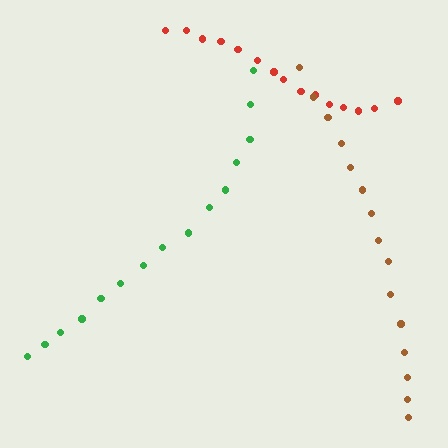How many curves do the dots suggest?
There are 3 distinct paths.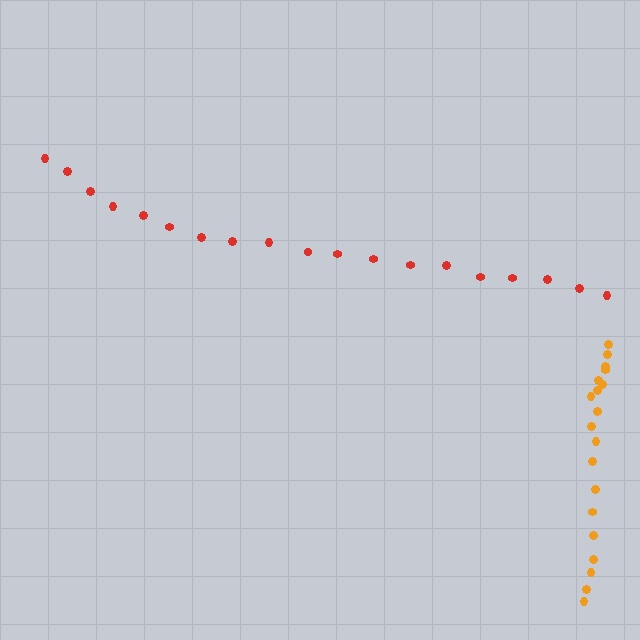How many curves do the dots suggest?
There are 2 distinct paths.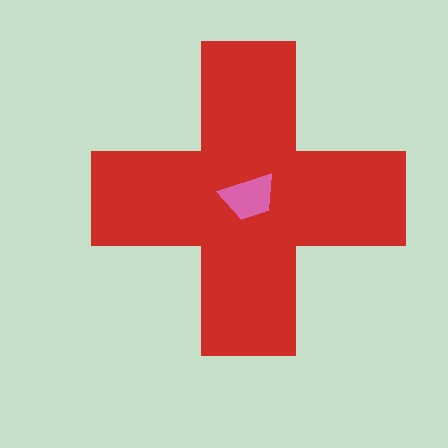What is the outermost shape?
The red cross.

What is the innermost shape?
The pink trapezoid.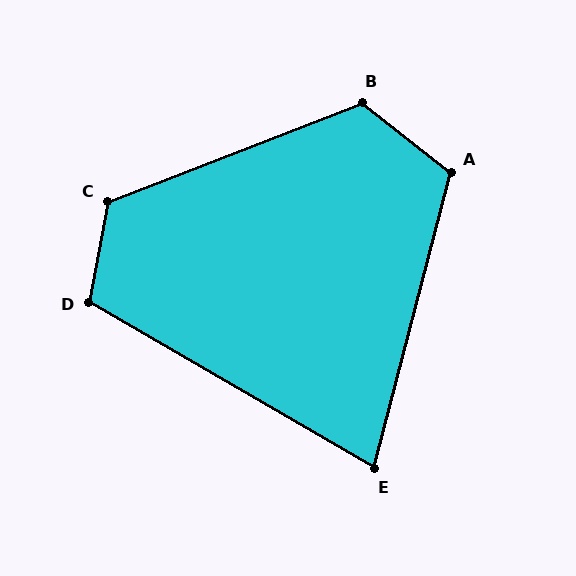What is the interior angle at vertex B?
Approximately 121 degrees (obtuse).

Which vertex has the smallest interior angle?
E, at approximately 74 degrees.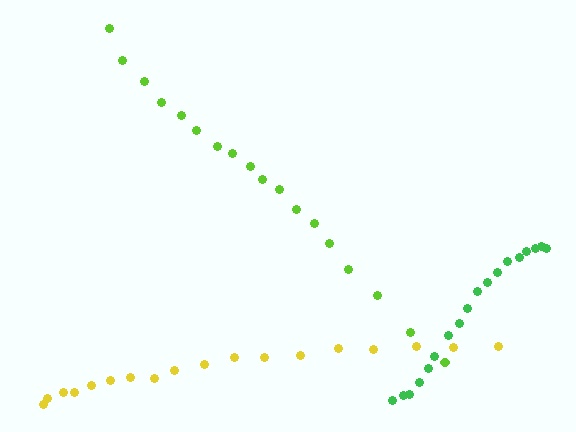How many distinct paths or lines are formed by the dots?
There are 3 distinct paths.